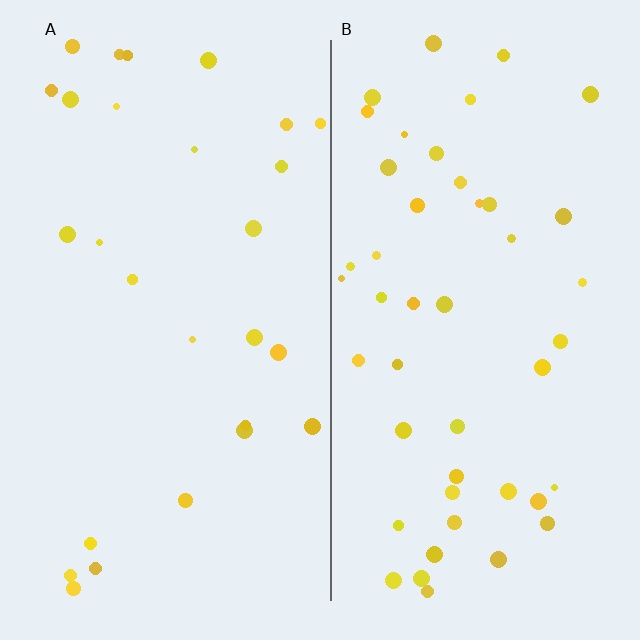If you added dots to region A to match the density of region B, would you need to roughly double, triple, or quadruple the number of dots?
Approximately double.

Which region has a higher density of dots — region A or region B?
B (the right).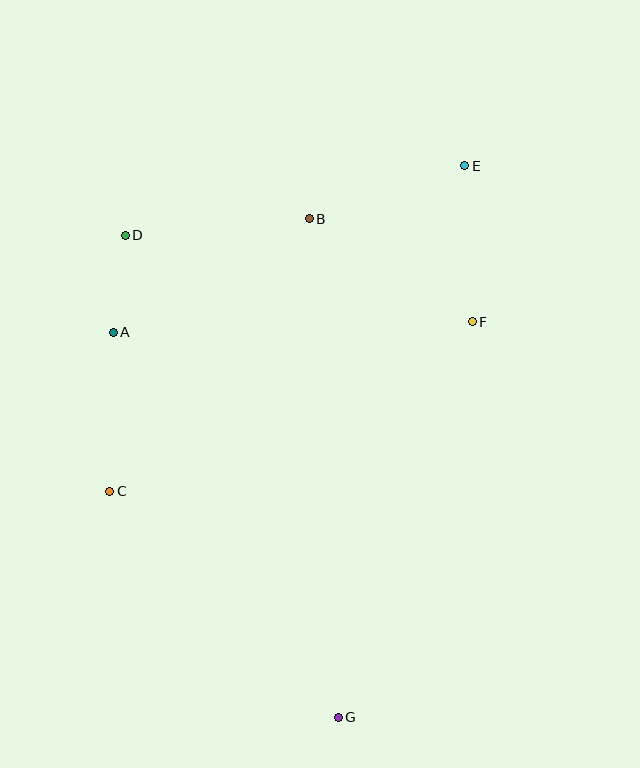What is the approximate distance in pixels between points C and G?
The distance between C and G is approximately 321 pixels.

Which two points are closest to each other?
Points A and D are closest to each other.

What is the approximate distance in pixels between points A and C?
The distance between A and C is approximately 159 pixels.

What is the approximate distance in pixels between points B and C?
The distance between B and C is approximately 338 pixels.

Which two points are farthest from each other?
Points E and G are farthest from each other.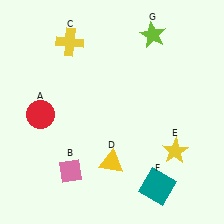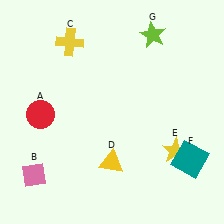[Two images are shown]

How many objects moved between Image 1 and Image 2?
2 objects moved between the two images.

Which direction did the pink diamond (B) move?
The pink diamond (B) moved left.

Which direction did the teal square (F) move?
The teal square (F) moved right.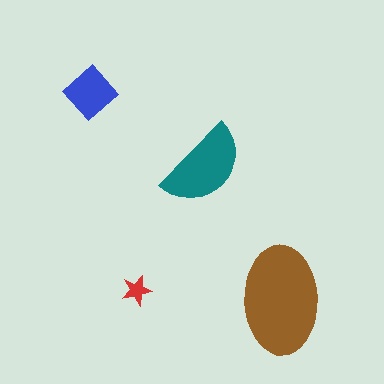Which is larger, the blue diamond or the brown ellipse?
The brown ellipse.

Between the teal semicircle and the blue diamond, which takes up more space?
The teal semicircle.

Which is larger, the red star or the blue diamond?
The blue diamond.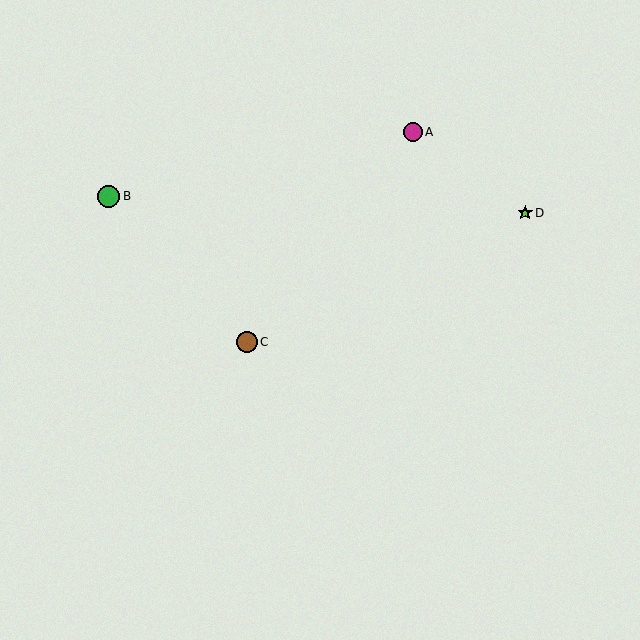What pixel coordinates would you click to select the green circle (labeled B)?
Click at (109, 196) to select the green circle B.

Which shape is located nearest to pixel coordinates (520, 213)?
The lime star (labeled D) at (525, 213) is nearest to that location.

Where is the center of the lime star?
The center of the lime star is at (525, 213).